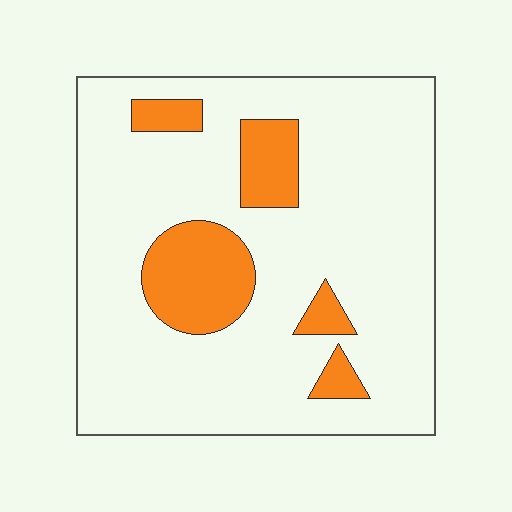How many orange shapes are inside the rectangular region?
5.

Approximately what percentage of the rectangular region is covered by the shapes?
Approximately 15%.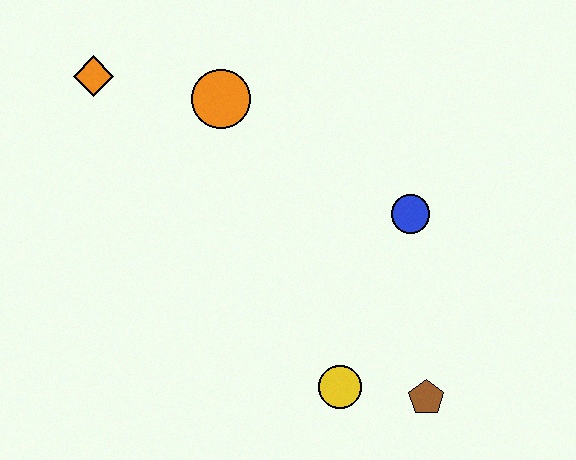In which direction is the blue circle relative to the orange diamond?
The blue circle is to the right of the orange diamond.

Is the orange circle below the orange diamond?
Yes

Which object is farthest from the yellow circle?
The orange diamond is farthest from the yellow circle.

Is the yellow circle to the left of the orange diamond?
No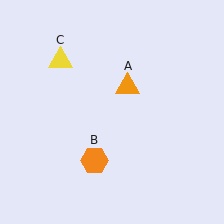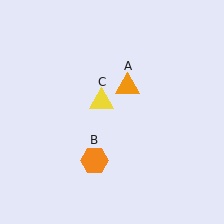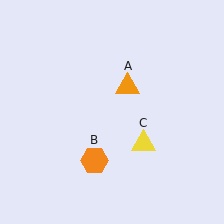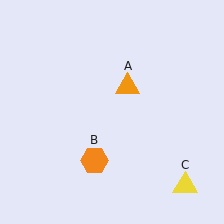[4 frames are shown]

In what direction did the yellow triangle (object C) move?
The yellow triangle (object C) moved down and to the right.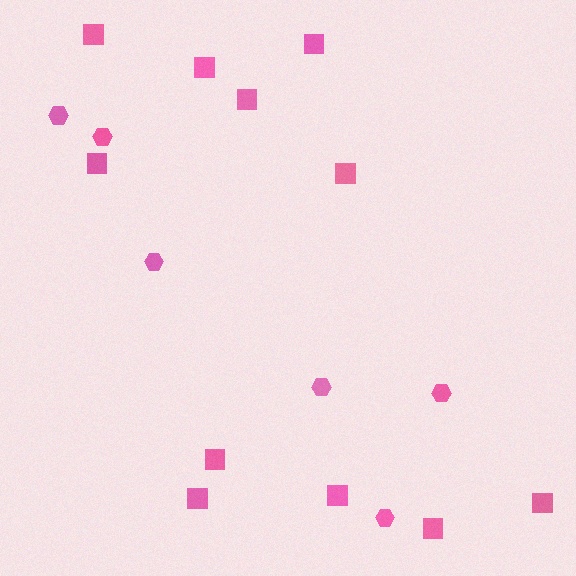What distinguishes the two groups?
There are 2 groups: one group of hexagons (6) and one group of squares (11).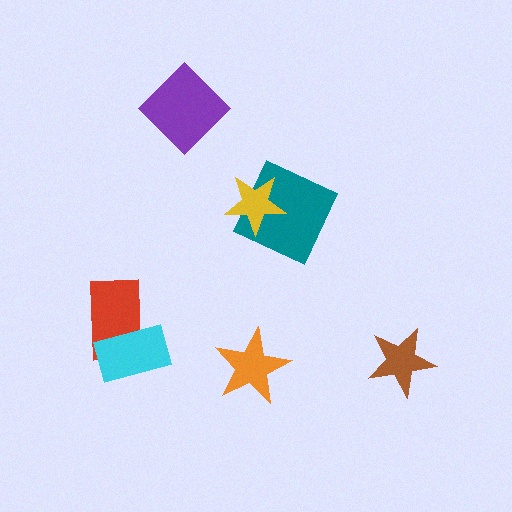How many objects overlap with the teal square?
1 object overlaps with the teal square.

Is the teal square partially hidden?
Yes, it is partially covered by another shape.